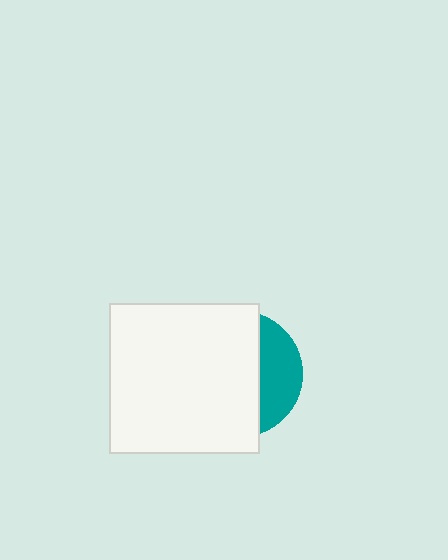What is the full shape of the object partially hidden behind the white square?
The partially hidden object is a teal circle.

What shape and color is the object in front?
The object in front is a white square.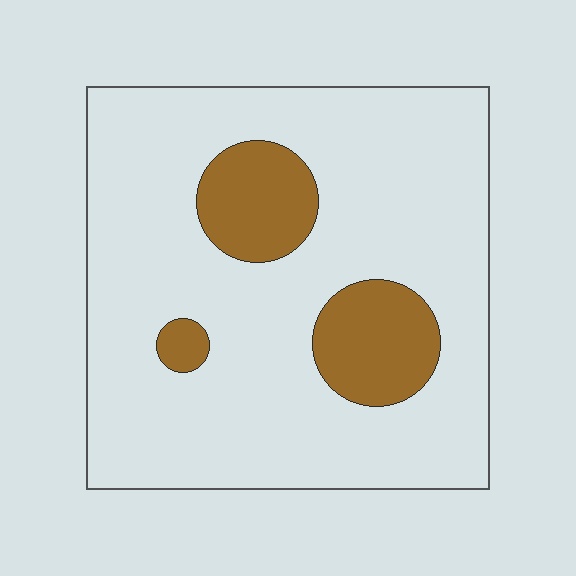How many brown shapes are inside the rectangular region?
3.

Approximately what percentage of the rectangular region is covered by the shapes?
Approximately 15%.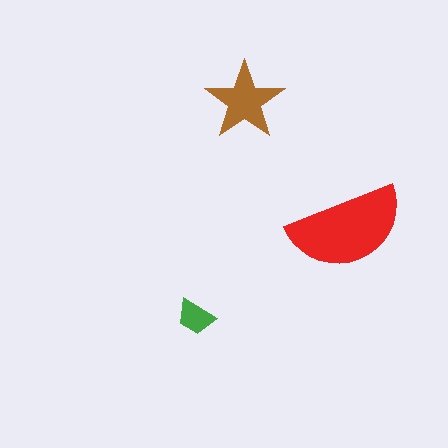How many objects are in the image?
There are 3 objects in the image.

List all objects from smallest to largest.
The green trapezoid, the brown star, the red semicircle.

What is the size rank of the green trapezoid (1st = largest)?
3rd.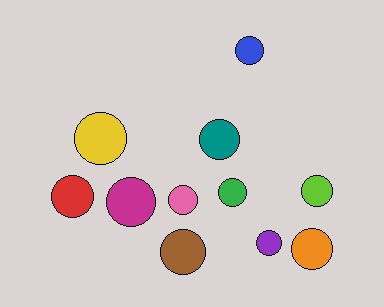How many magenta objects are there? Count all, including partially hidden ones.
There is 1 magenta object.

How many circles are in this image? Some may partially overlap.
There are 11 circles.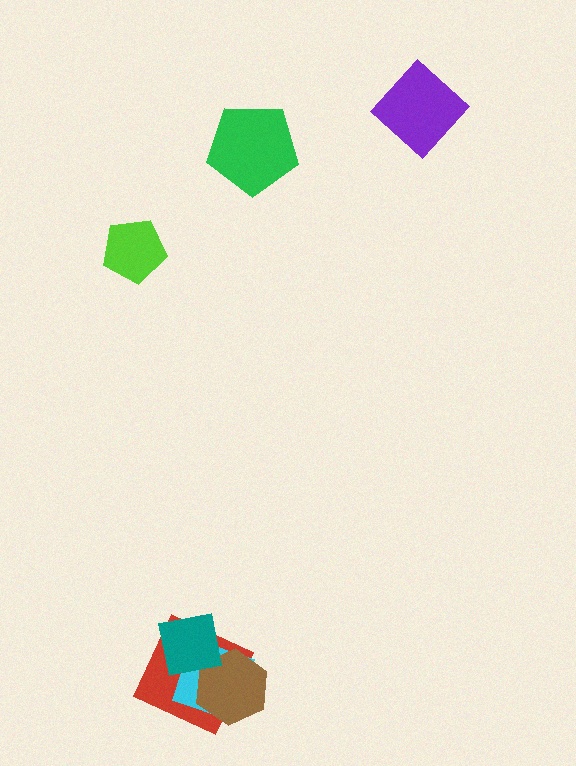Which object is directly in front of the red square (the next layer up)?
The cyan diamond is directly in front of the red square.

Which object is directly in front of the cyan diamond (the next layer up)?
The brown hexagon is directly in front of the cyan diamond.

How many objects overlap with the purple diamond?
0 objects overlap with the purple diamond.